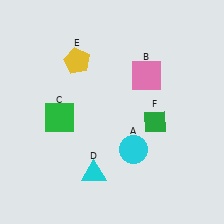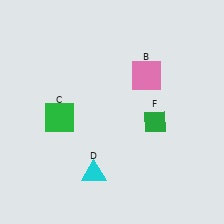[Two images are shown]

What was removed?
The yellow pentagon (E), the cyan circle (A) were removed in Image 2.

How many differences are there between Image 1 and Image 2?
There are 2 differences between the two images.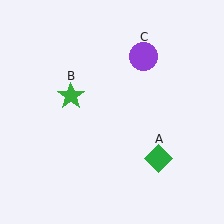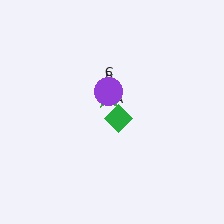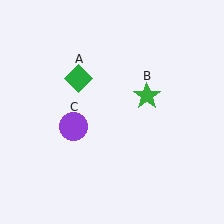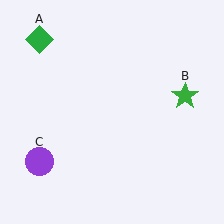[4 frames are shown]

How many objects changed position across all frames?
3 objects changed position: green diamond (object A), green star (object B), purple circle (object C).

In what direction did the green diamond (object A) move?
The green diamond (object A) moved up and to the left.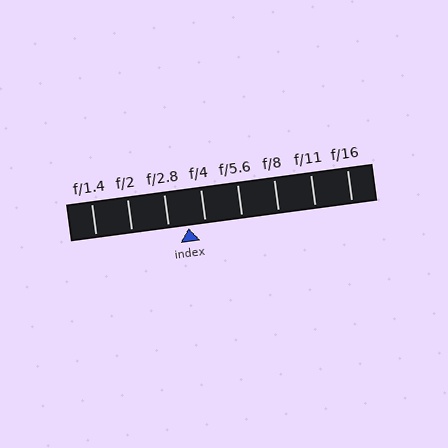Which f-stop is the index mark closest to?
The index mark is closest to f/4.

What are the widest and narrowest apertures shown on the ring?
The widest aperture shown is f/1.4 and the narrowest is f/16.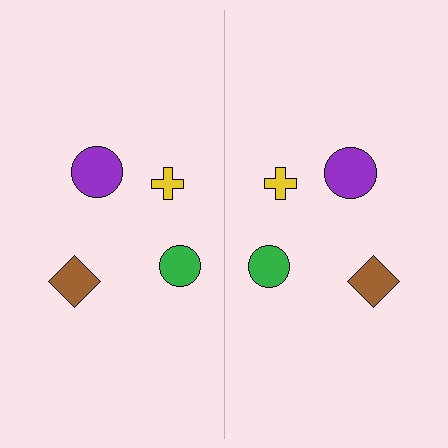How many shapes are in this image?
There are 8 shapes in this image.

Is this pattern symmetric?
Yes, this pattern has bilateral (reflection) symmetry.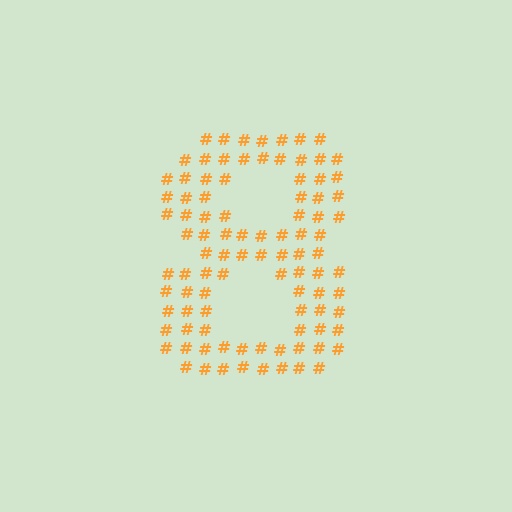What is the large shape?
The large shape is the digit 8.